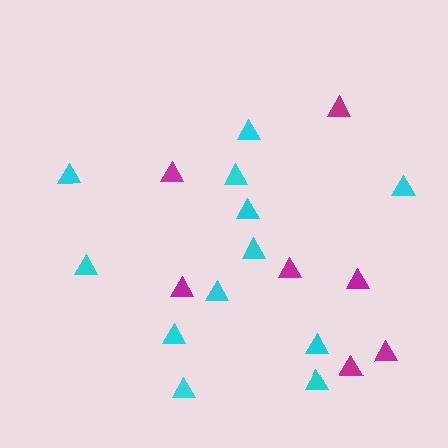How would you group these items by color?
There are 2 groups: one group of cyan triangles (12) and one group of magenta triangles (7).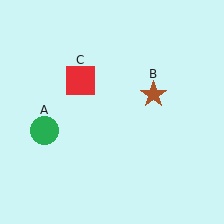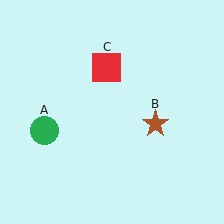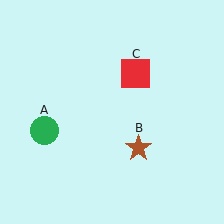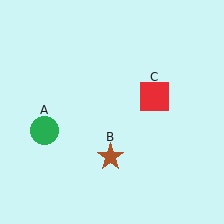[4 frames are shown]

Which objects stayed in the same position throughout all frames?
Green circle (object A) remained stationary.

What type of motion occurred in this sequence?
The brown star (object B), red square (object C) rotated clockwise around the center of the scene.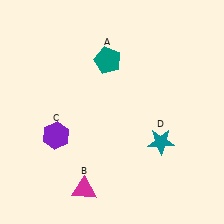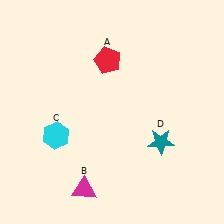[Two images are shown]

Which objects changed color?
A changed from teal to red. C changed from purple to cyan.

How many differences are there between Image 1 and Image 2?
There are 2 differences between the two images.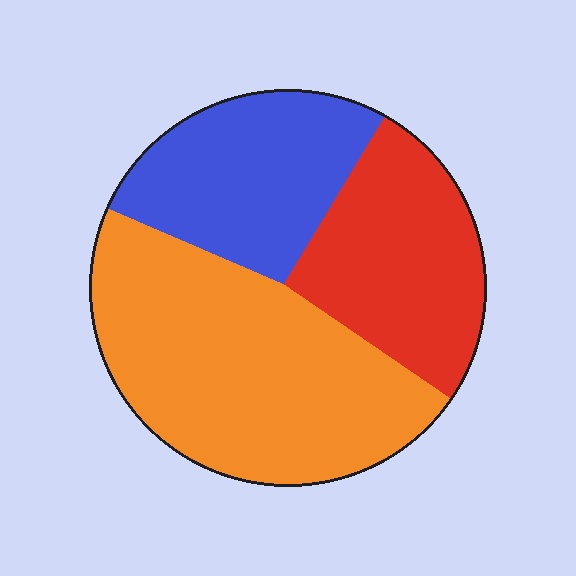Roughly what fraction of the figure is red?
Red covers about 25% of the figure.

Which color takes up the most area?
Orange, at roughly 45%.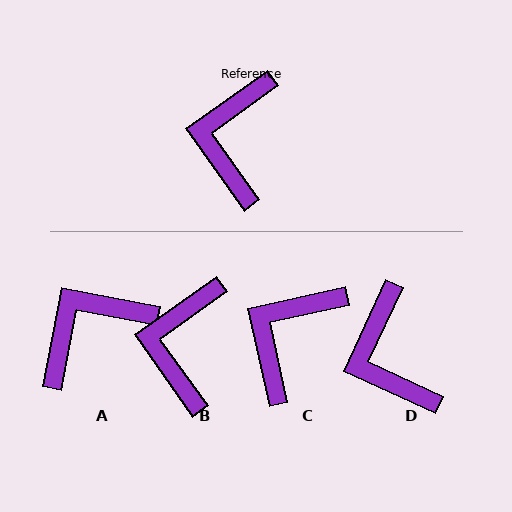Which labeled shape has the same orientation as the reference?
B.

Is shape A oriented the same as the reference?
No, it is off by about 46 degrees.